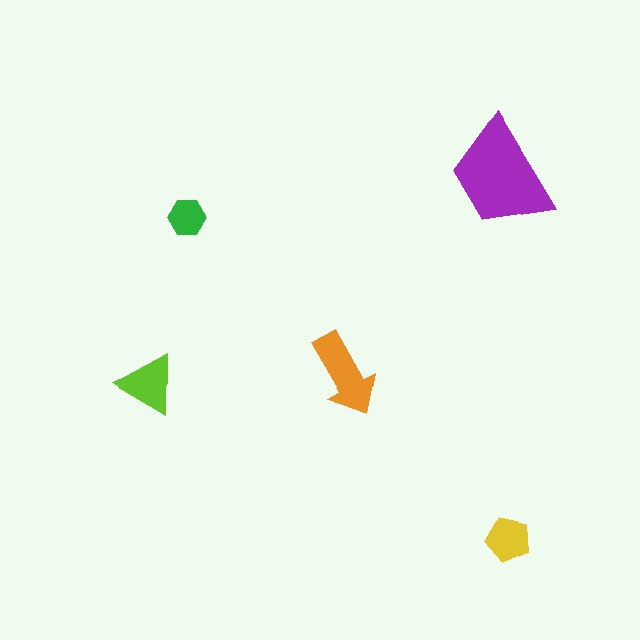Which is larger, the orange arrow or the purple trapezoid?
The purple trapezoid.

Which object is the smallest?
The green hexagon.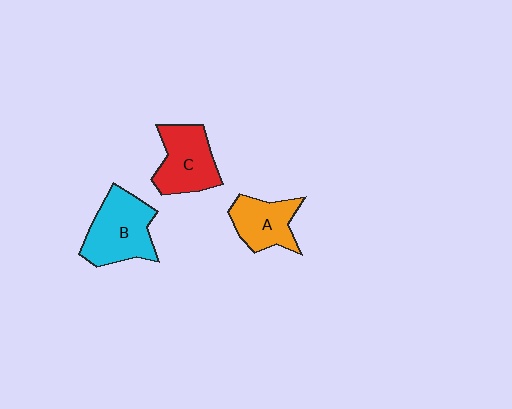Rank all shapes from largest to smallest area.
From largest to smallest: B (cyan), C (red), A (orange).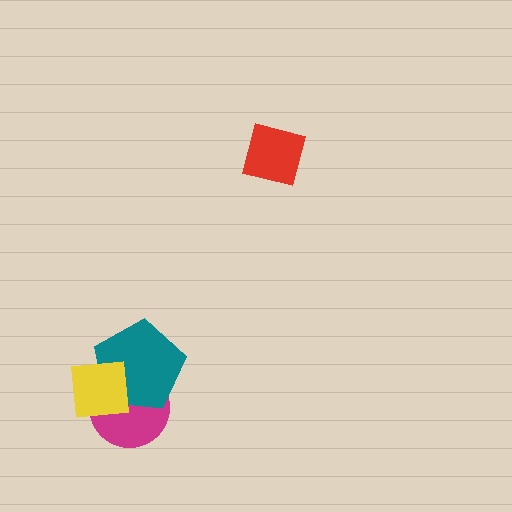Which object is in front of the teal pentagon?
The yellow square is in front of the teal pentagon.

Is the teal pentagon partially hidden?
Yes, it is partially covered by another shape.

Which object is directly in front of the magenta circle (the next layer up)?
The teal pentagon is directly in front of the magenta circle.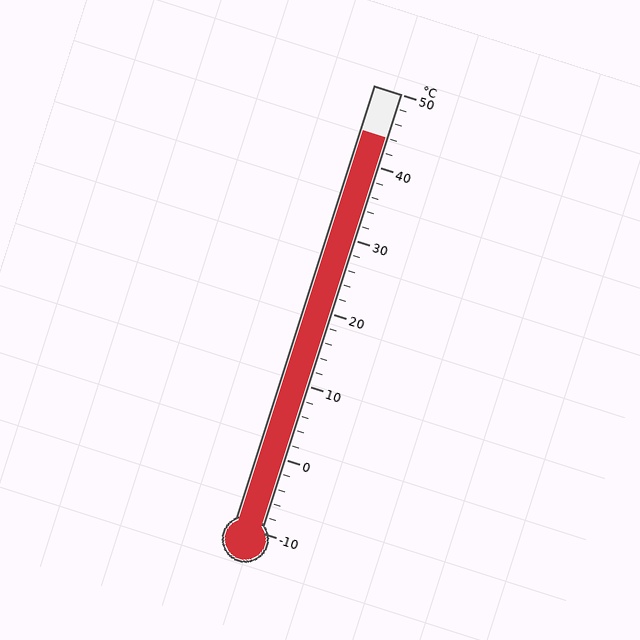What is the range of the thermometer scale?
The thermometer scale ranges from -10°C to 50°C.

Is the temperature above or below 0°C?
The temperature is above 0°C.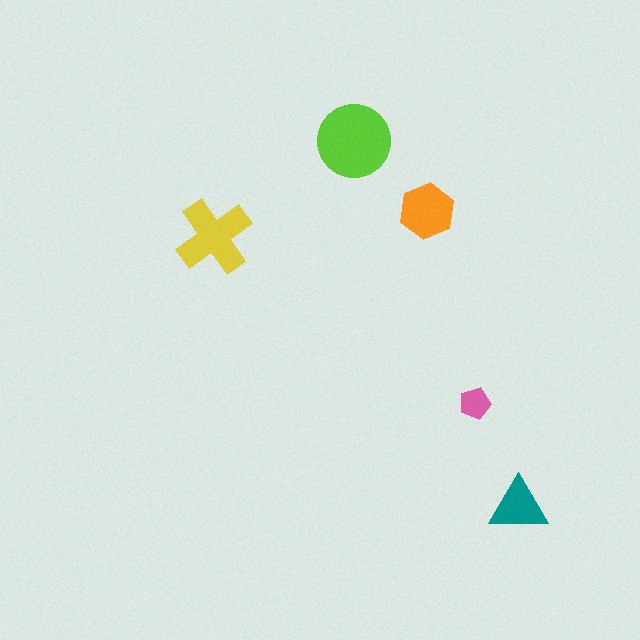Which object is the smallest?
The pink pentagon.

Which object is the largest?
The lime circle.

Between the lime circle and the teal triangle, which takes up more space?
The lime circle.